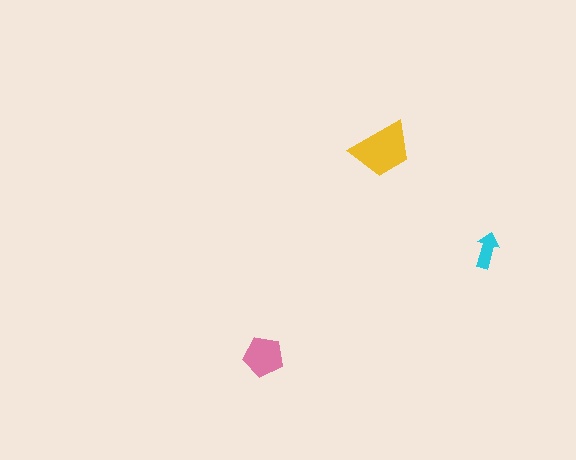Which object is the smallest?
The cyan arrow.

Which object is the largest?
The yellow trapezoid.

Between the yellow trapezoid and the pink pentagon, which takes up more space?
The yellow trapezoid.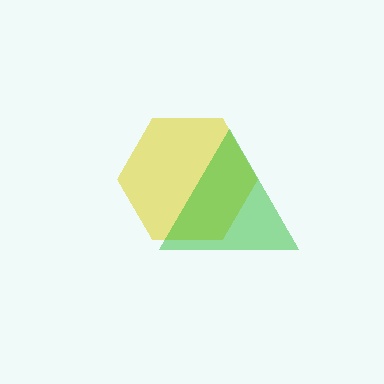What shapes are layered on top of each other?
The layered shapes are: a yellow hexagon, a green triangle.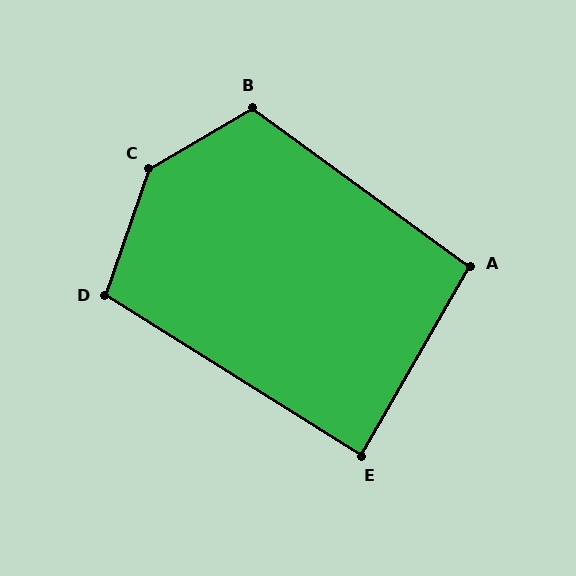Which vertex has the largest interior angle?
C, at approximately 139 degrees.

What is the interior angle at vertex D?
Approximately 103 degrees (obtuse).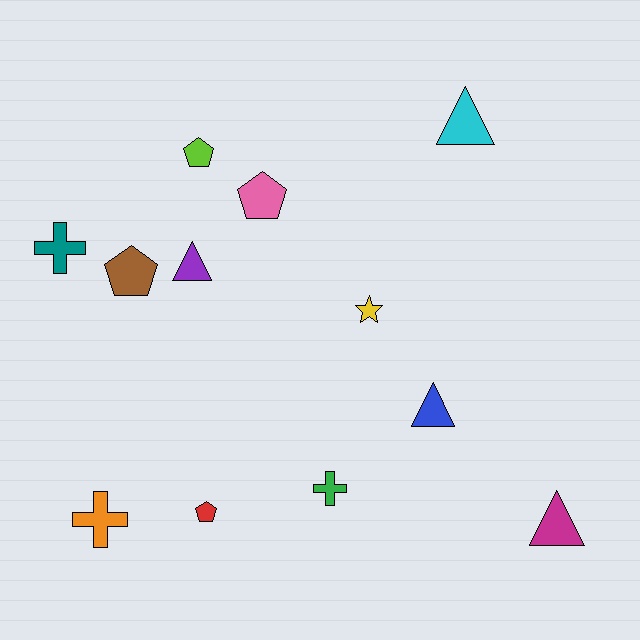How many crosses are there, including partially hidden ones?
There are 3 crosses.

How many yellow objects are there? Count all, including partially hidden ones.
There is 1 yellow object.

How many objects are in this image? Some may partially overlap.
There are 12 objects.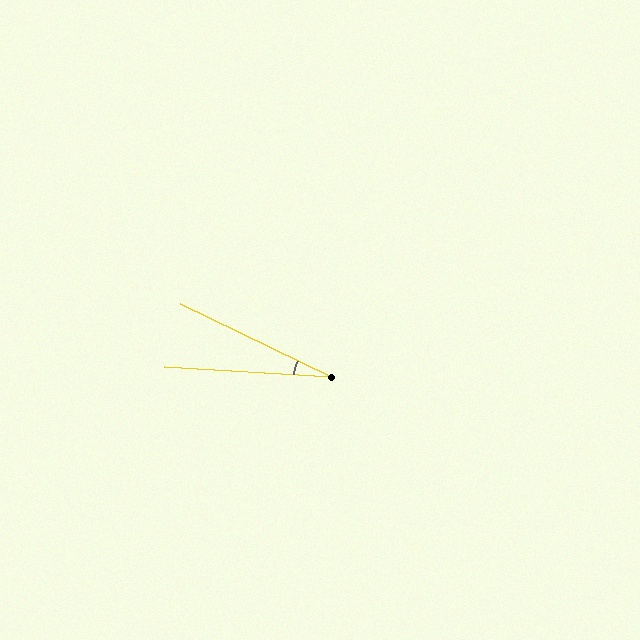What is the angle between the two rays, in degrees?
Approximately 22 degrees.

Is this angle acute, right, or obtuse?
It is acute.